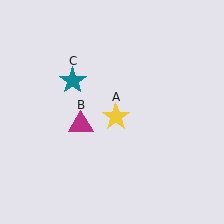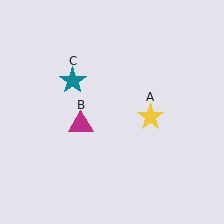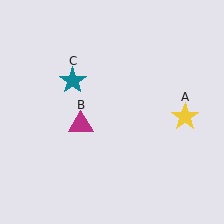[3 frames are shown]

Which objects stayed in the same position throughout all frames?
Magenta triangle (object B) and teal star (object C) remained stationary.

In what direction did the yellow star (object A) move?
The yellow star (object A) moved right.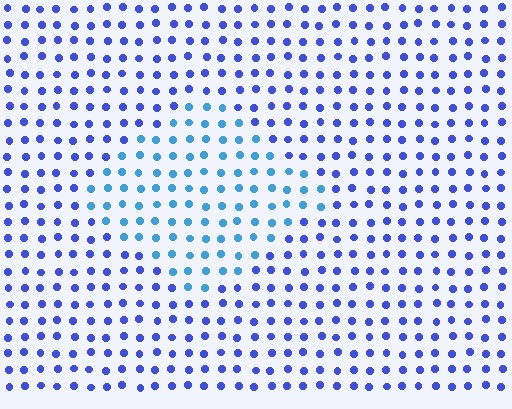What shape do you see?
I see a diamond.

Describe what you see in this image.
The image is filled with small blue elements in a uniform arrangement. A diamond-shaped region is visible where the elements are tinted to a slightly different hue, forming a subtle color boundary.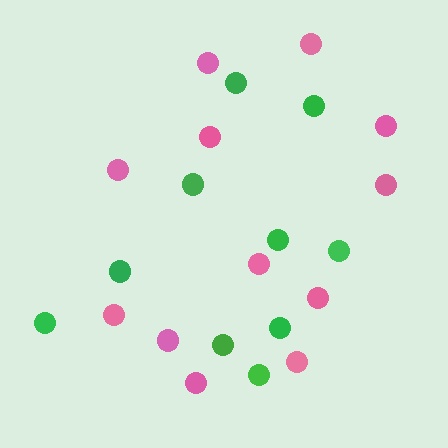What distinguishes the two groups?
There are 2 groups: one group of pink circles (12) and one group of green circles (10).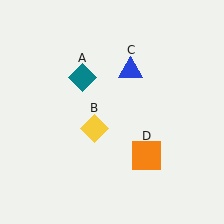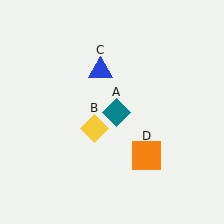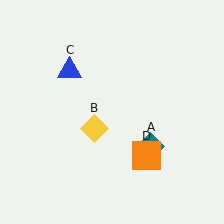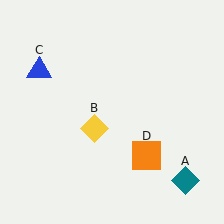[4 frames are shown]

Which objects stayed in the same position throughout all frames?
Yellow diamond (object B) and orange square (object D) remained stationary.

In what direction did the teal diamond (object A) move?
The teal diamond (object A) moved down and to the right.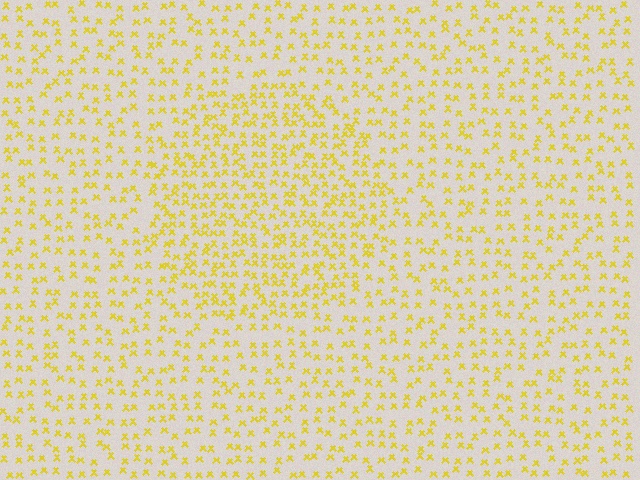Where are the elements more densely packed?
The elements are more densely packed inside the circle boundary.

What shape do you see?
I see a circle.